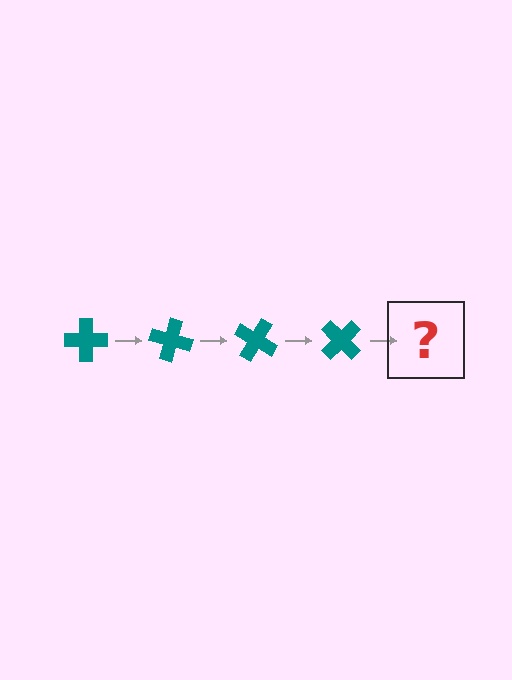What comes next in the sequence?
The next element should be a teal cross rotated 60 degrees.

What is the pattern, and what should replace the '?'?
The pattern is that the cross rotates 15 degrees each step. The '?' should be a teal cross rotated 60 degrees.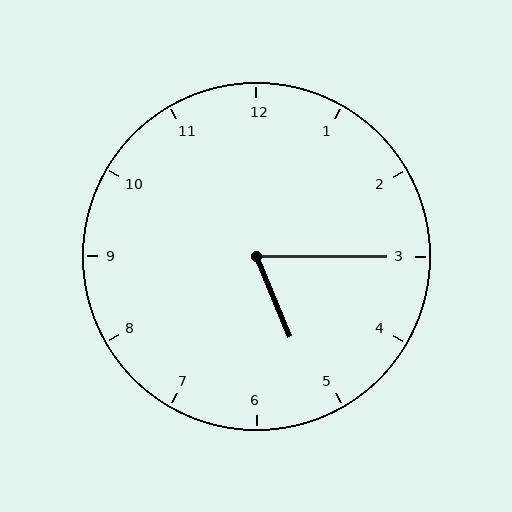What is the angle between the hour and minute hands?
Approximately 68 degrees.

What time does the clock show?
5:15.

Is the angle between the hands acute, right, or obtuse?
It is acute.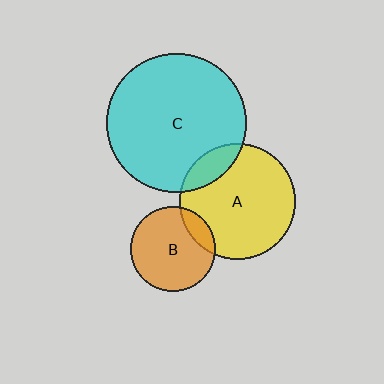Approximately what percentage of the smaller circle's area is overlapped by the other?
Approximately 15%.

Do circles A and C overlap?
Yes.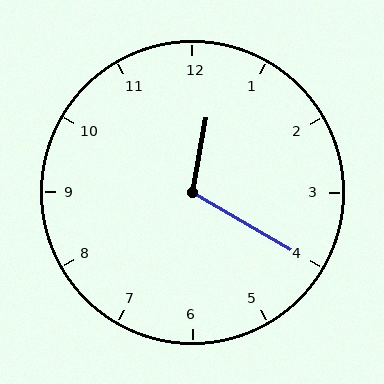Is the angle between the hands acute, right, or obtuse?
It is obtuse.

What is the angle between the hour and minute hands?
Approximately 110 degrees.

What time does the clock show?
12:20.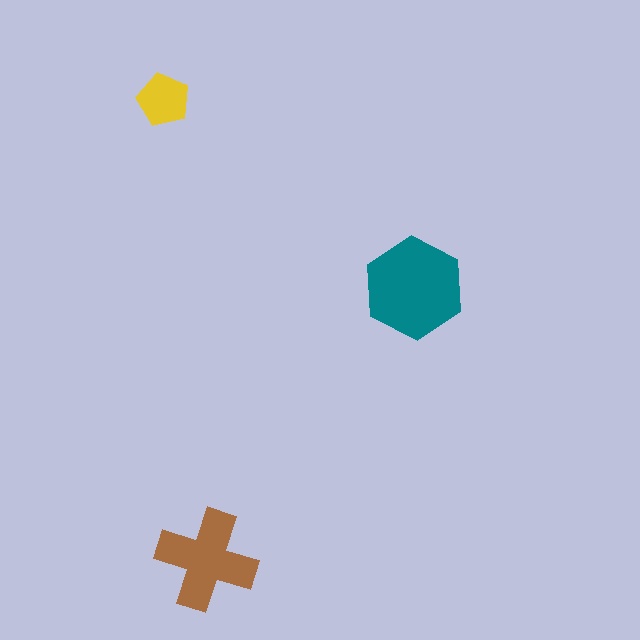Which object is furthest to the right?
The teal hexagon is rightmost.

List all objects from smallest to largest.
The yellow pentagon, the brown cross, the teal hexagon.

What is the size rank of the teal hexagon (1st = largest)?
1st.